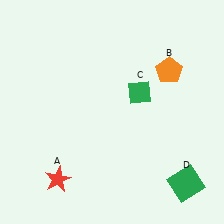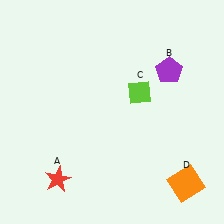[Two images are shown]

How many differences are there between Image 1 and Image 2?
There are 3 differences between the two images.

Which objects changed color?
B changed from orange to purple. C changed from green to lime. D changed from green to orange.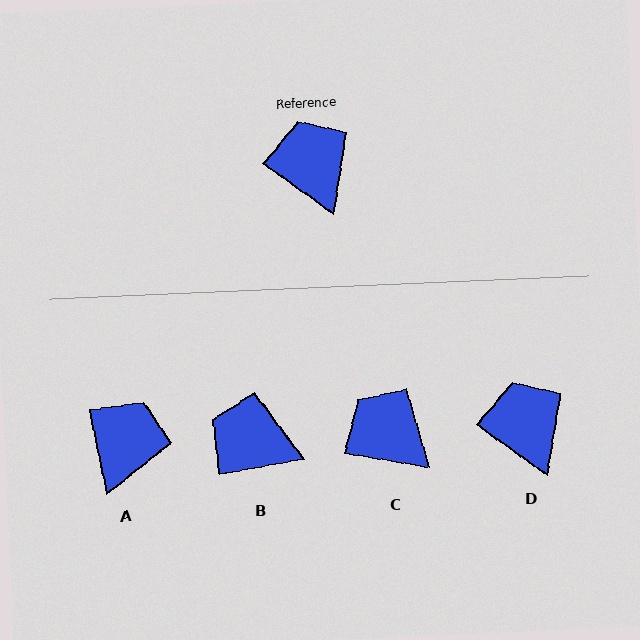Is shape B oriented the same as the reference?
No, it is off by about 46 degrees.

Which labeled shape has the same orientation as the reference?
D.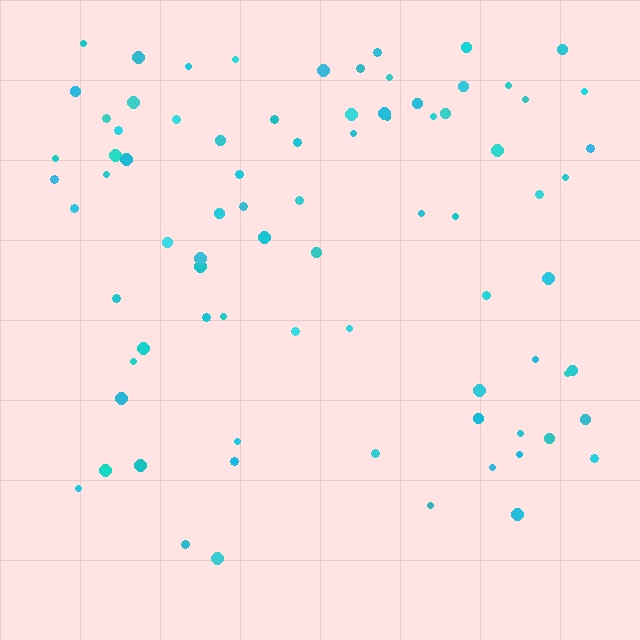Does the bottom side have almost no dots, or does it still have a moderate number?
Still a moderate number, just noticeably fewer than the top.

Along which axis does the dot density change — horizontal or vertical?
Vertical.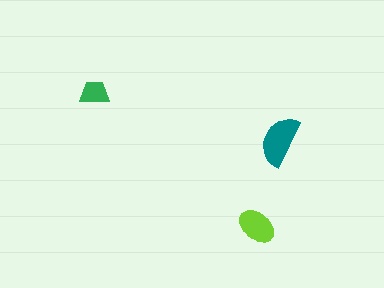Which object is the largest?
The teal semicircle.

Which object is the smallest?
The green trapezoid.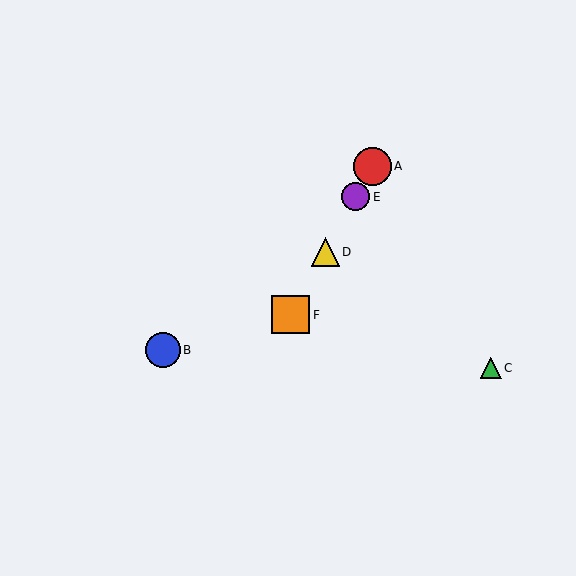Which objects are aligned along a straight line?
Objects A, D, E, F are aligned along a straight line.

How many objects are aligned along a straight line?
4 objects (A, D, E, F) are aligned along a straight line.